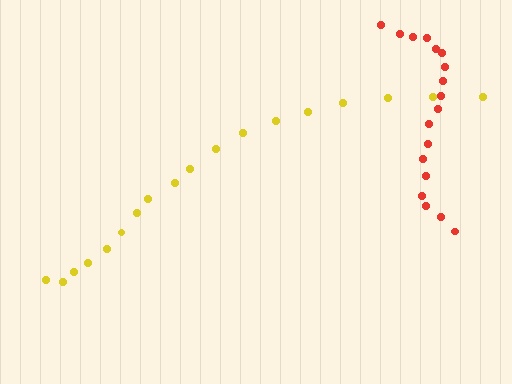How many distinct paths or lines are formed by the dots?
There are 2 distinct paths.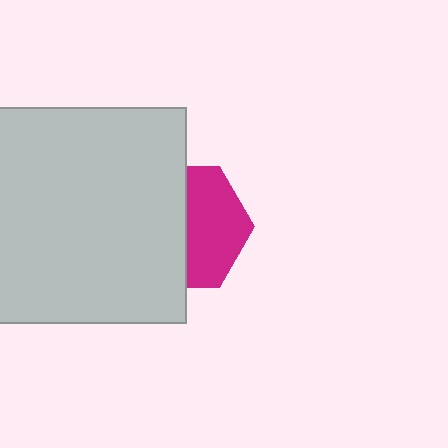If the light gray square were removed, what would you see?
You would see the complete magenta hexagon.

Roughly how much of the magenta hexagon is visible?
About half of it is visible (roughly 47%).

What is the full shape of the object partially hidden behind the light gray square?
The partially hidden object is a magenta hexagon.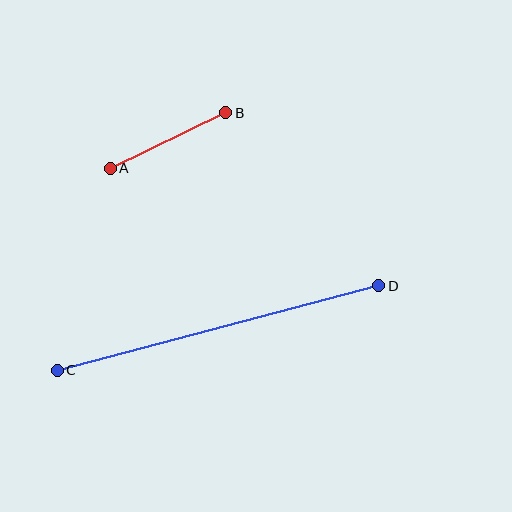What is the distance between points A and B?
The distance is approximately 128 pixels.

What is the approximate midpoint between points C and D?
The midpoint is at approximately (218, 328) pixels.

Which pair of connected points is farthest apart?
Points C and D are farthest apart.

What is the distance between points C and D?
The distance is approximately 332 pixels.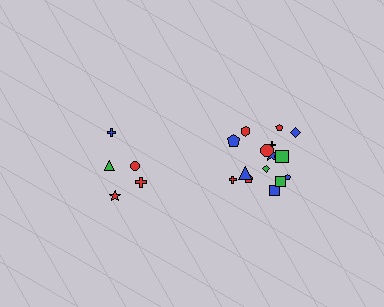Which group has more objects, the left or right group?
The right group.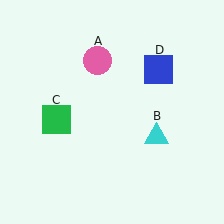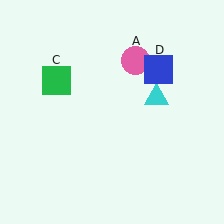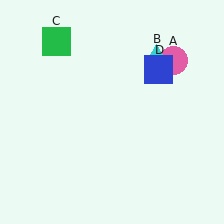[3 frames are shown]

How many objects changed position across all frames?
3 objects changed position: pink circle (object A), cyan triangle (object B), green square (object C).